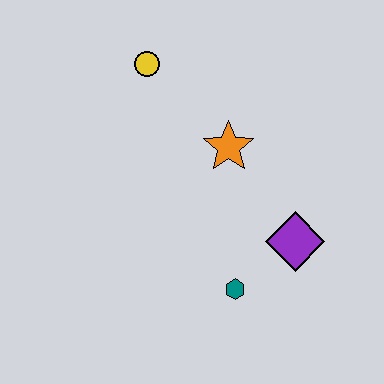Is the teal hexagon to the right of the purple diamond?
No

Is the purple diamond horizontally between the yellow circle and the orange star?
No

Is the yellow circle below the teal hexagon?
No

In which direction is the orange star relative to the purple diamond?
The orange star is above the purple diamond.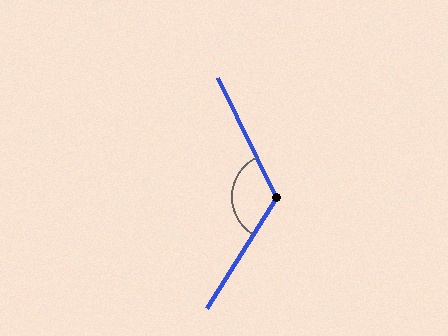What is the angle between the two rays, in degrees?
Approximately 122 degrees.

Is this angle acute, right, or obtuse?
It is obtuse.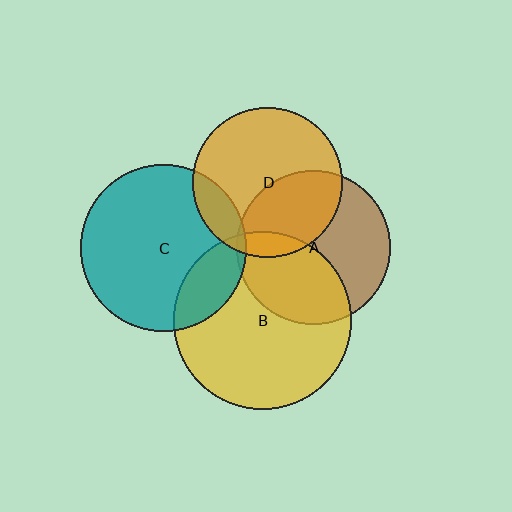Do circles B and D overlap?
Yes.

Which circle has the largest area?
Circle B (yellow).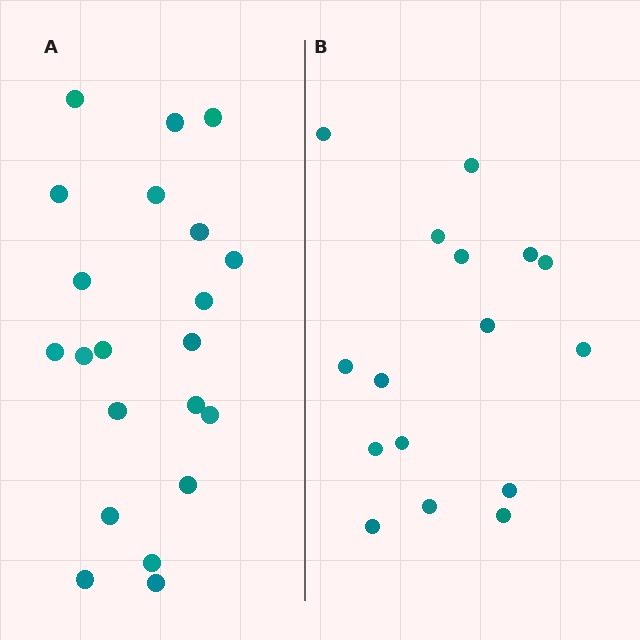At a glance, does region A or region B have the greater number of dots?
Region A (the left region) has more dots.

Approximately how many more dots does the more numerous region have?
Region A has about 5 more dots than region B.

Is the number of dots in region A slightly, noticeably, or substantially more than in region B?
Region A has noticeably more, but not dramatically so. The ratio is roughly 1.3 to 1.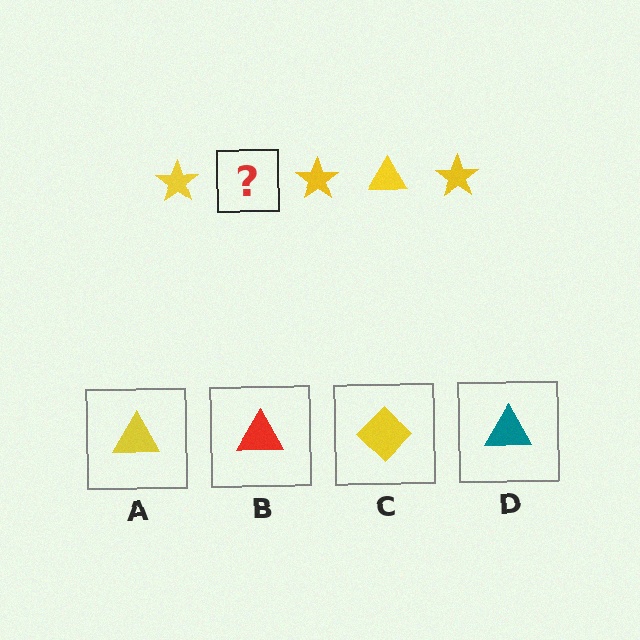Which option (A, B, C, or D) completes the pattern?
A.